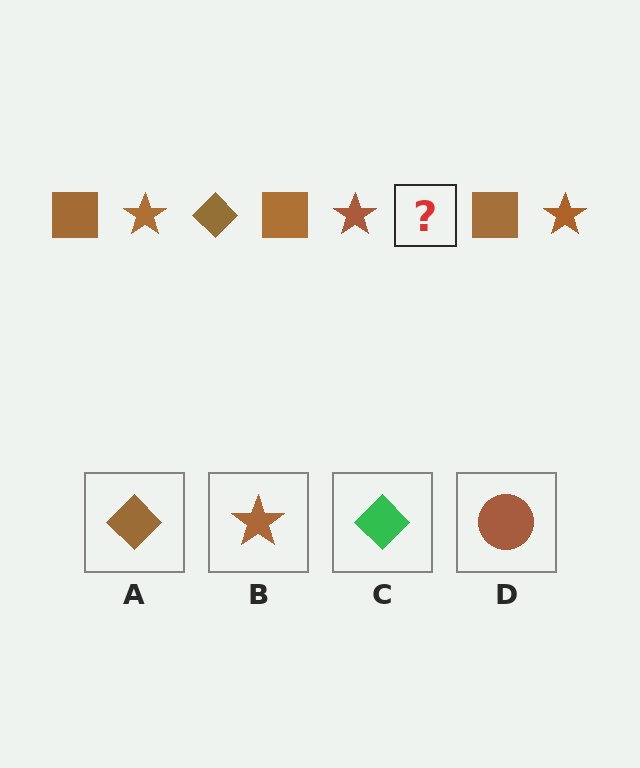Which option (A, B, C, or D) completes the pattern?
A.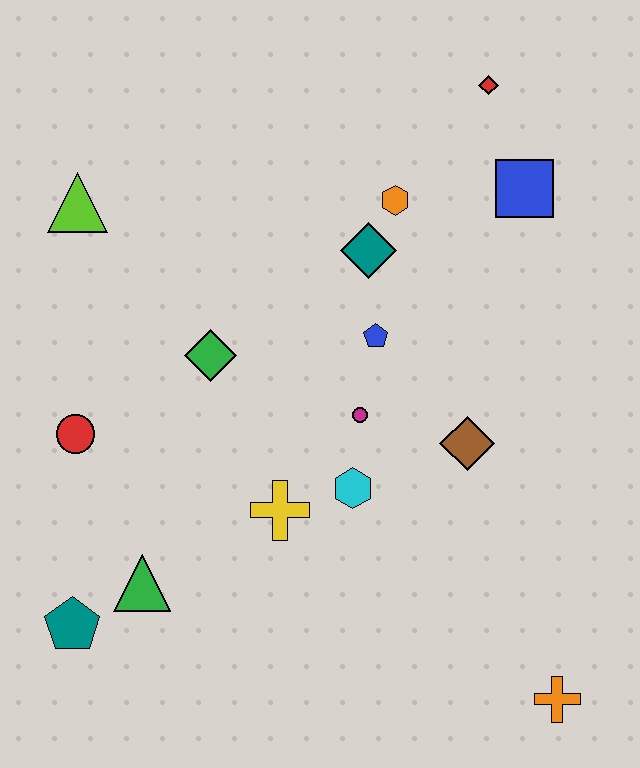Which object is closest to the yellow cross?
The cyan hexagon is closest to the yellow cross.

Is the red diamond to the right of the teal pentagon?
Yes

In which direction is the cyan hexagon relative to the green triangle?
The cyan hexagon is to the right of the green triangle.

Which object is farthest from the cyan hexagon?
The red diamond is farthest from the cyan hexagon.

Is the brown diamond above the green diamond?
No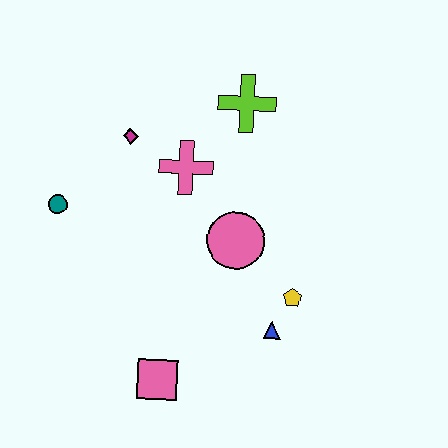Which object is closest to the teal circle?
The magenta diamond is closest to the teal circle.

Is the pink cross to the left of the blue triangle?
Yes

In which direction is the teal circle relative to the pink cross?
The teal circle is to the left of the pink cross.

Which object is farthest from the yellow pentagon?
The teal circle is farthest from the yellow pentagon.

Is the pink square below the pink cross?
Yes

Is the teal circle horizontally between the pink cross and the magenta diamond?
No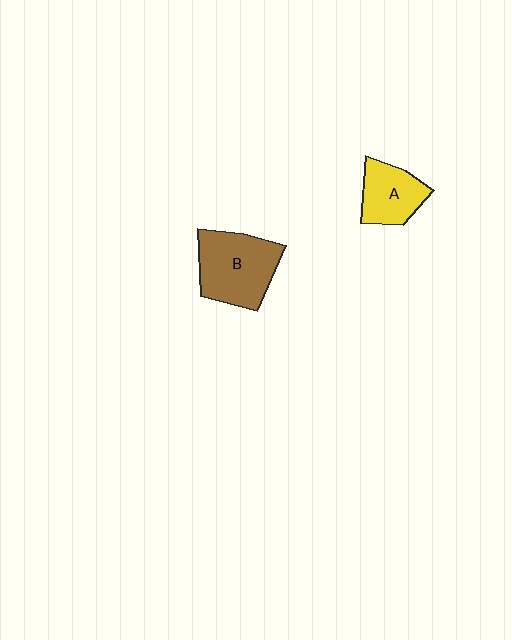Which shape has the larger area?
Shape B (brown).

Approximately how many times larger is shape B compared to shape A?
Approximately 1.6 times.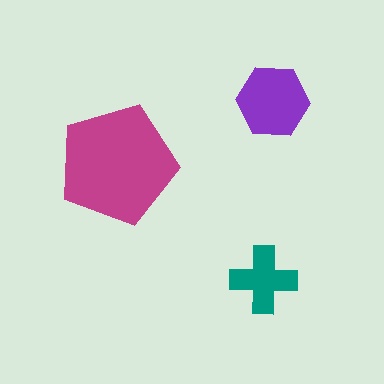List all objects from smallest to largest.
The teal cross, the purple hexagon, the magenta pentagon.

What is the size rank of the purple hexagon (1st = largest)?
2nd.